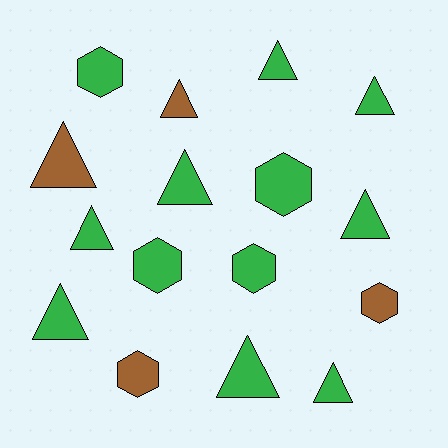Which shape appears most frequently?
Triangle, with 10 objects.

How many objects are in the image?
There are 16 objects.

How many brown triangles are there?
There are 2 brown triangles.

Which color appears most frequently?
Green, with 12 objects.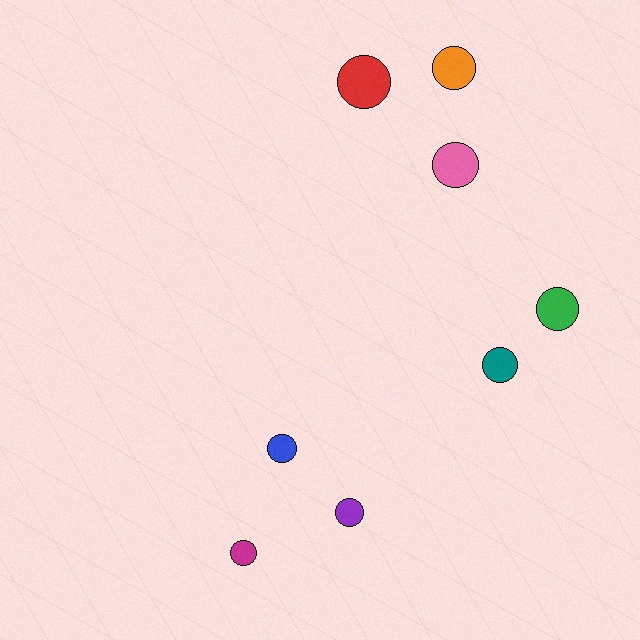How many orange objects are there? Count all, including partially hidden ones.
There is 1 orange object.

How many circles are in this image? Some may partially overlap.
There are 8 circles.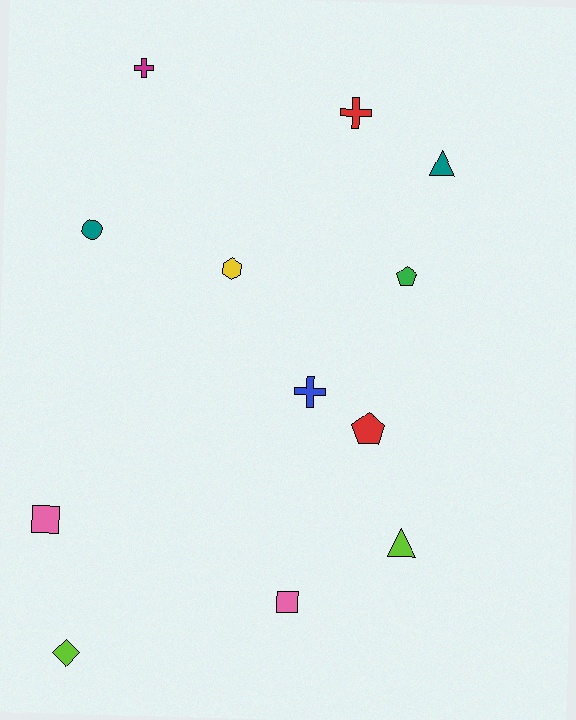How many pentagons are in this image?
There are 2 pentagons.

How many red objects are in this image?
There are 2 red objects.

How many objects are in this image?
There are 12 objects.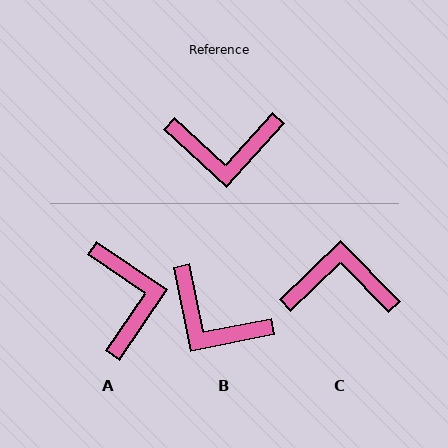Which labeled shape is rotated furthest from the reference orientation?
C, about 176 degrees away.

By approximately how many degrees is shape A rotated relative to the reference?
Approximately 98 degrees counter-clockwise.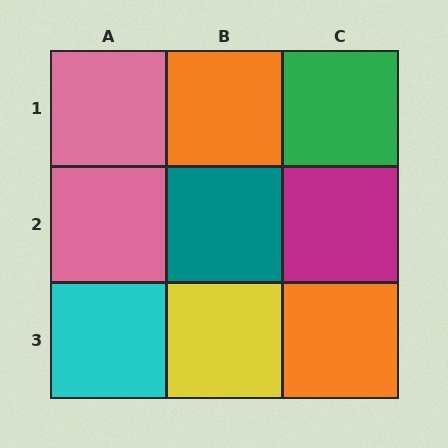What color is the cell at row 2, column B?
Teal.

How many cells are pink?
2 cells are pink.